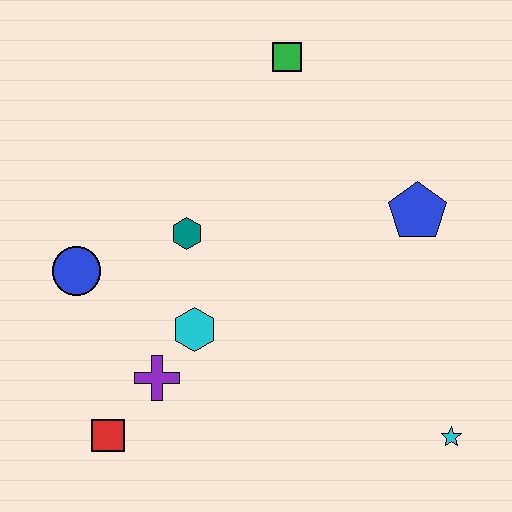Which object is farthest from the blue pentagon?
The red square is farthest from the blue pentagon.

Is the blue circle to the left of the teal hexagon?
Yes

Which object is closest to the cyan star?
The blue pentagon is closest to the cyan star.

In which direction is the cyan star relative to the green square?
The cyan star is below the green square.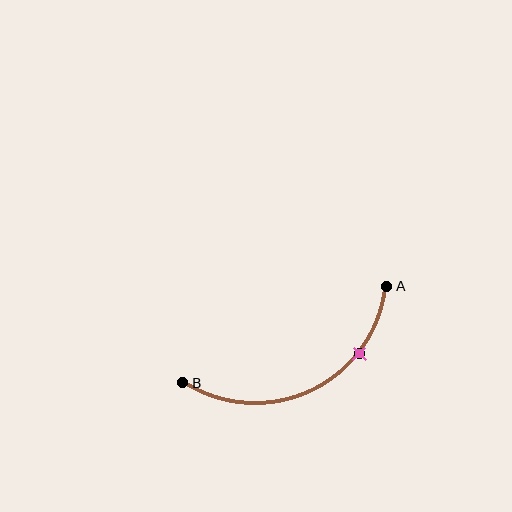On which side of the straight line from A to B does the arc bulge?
The arc bulges below the straight line connecting A and B.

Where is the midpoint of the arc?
The arc midpoint is the point on the curve farthest from the straight line joining A and B. It sits below that line.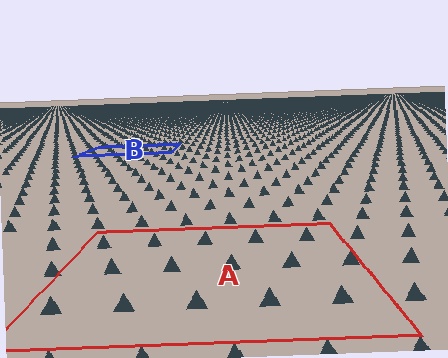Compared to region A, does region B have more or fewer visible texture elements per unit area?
Region B has more texture elements per unit area — they are packed more densely because it is farther away.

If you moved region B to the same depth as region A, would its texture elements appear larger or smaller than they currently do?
They would appear larger. At a closer depth, the same texture elements are projected at a bigger on-screen size.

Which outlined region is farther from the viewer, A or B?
Region B is farther from the viewer — the texture elements inside it appear smaller and more densely packed.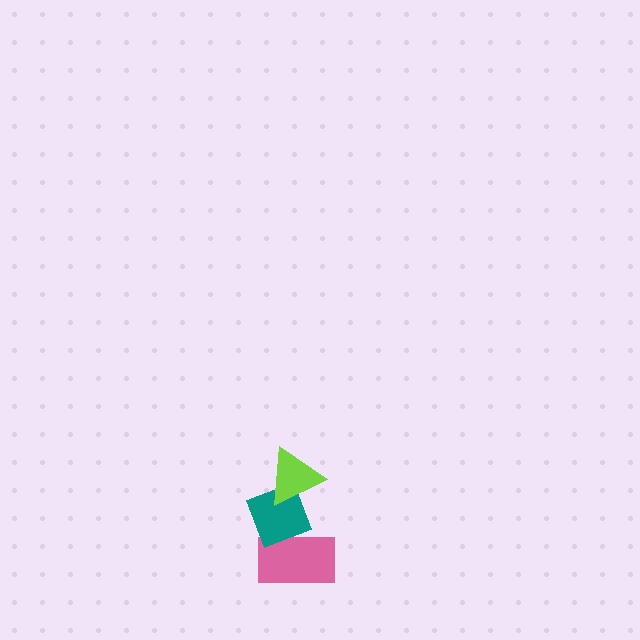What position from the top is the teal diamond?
The teal diamond is 2nd from the top.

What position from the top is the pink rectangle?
The pink rectangle is 3rd from the top.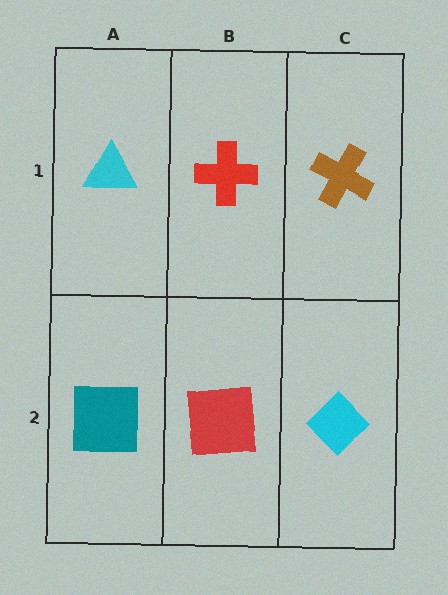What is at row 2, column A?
A teal square.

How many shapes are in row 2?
3 shapes.